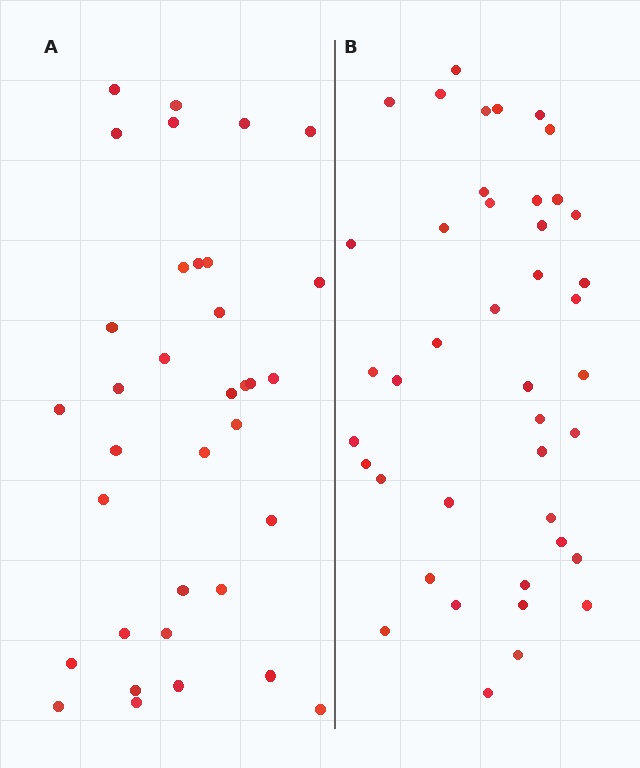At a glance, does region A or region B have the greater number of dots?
Region B (the right region) has more dots.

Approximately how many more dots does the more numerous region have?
Region B has roughly 8 or so more dots than region A.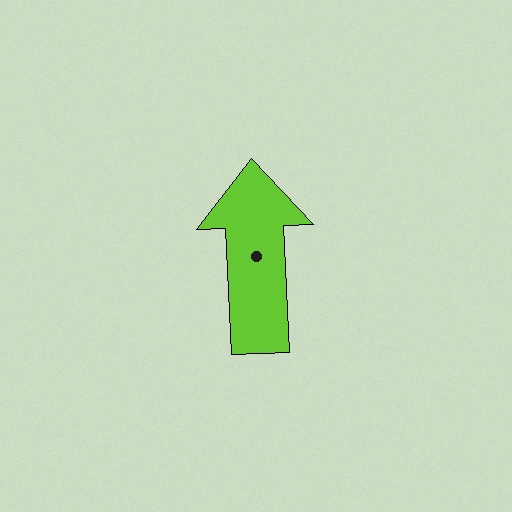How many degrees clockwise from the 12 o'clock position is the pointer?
Approximately 358 degrees.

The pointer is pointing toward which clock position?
Roughly 12 o'clock.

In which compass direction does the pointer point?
North.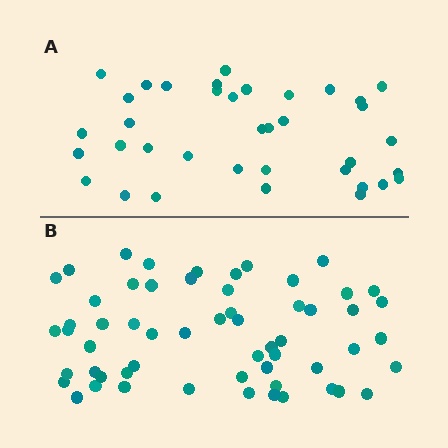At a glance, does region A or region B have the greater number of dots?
Region B (the bottom region) has more dots.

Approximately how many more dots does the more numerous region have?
Region B has approximately 20 more dots than region A.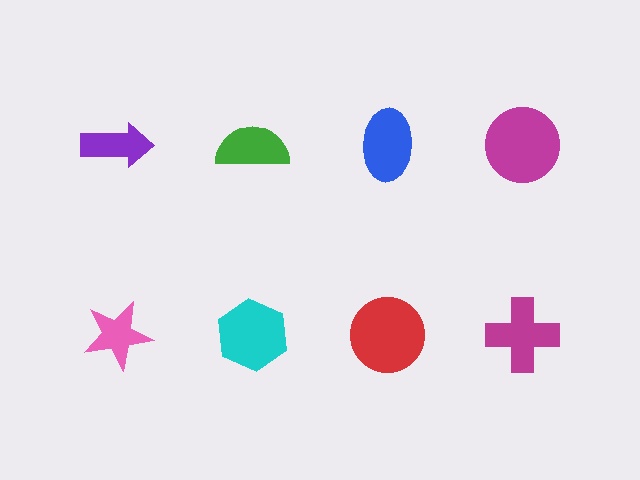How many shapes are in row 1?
4 shapes.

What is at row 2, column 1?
A pink star.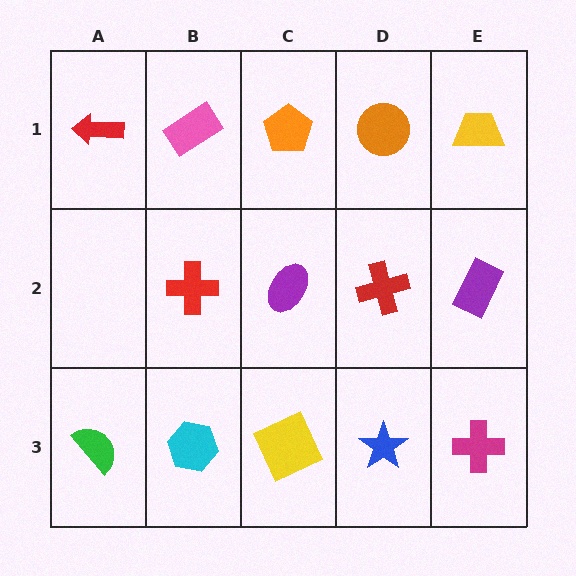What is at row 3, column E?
A magenta cross.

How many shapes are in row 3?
5 shapes.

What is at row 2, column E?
A purple rectangle.